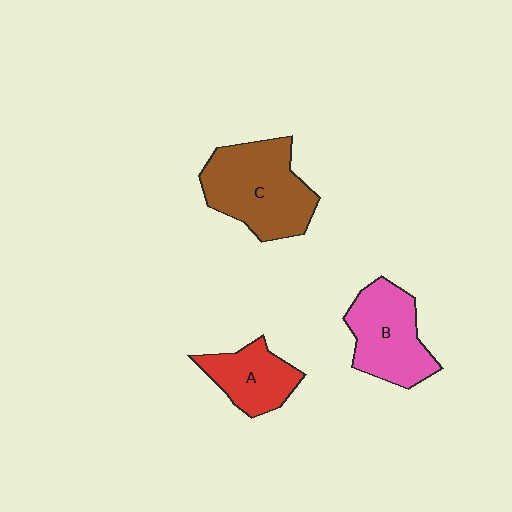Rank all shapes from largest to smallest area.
From largest to smallest: C (brown), B (pink), A (red).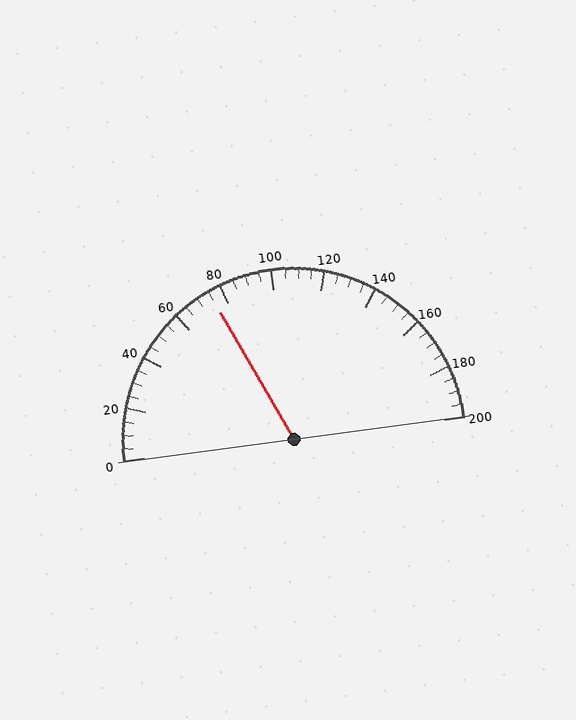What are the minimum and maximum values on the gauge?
The gauge ranges from 0 to 200.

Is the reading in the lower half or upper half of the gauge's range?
The reading is in the lower half of the range (0 to 200).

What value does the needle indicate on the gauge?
The needle indicates approximately 75.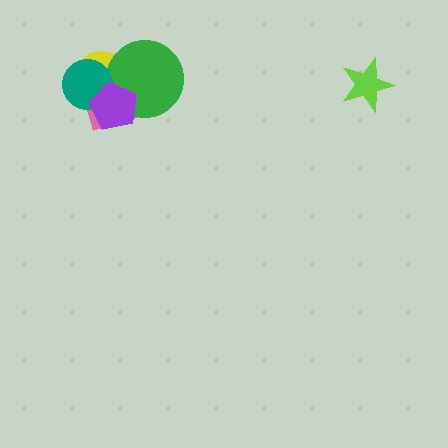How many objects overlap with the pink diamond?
4 objects overlap with the pink diamond.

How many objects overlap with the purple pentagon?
4 objects overlap with the purple pentagon.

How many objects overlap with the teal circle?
3 objects overlap with the teal circle.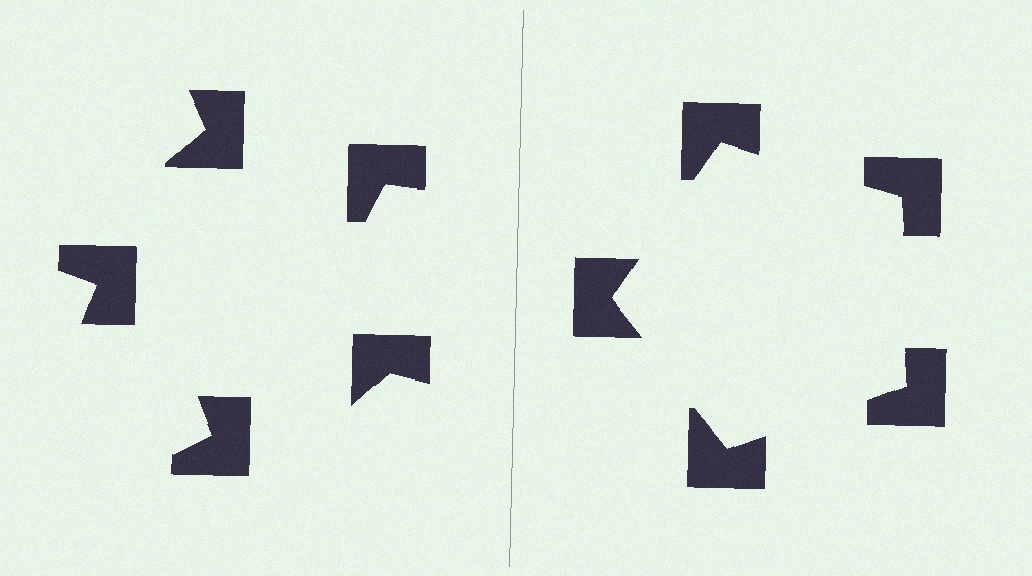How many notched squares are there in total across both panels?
10 — 5 on each side.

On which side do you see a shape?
An illusory pentagon appears on the right side. On the left side the wedge cuts are rotated, so no coherent shape forms.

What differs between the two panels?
The notched squares are positioned identically on both sides; only the wedge orientations differ. On the right they align to a pentagon; on the left they are misaligned.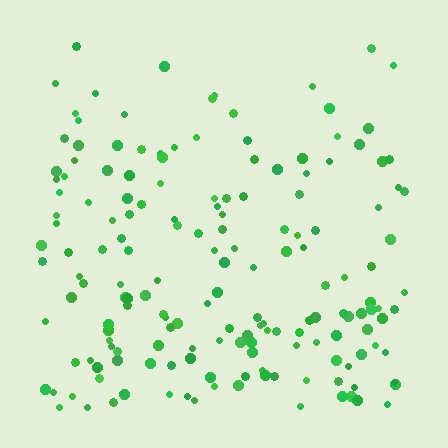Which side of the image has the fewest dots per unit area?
The top.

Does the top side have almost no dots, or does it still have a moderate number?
Still a moderate number, just noticeably fewer than the bottom.